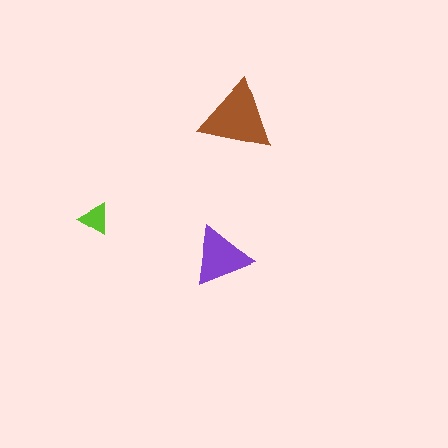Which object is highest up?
The brown triangle is topmost.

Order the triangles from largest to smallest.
the brown one, the purple one, the lime one.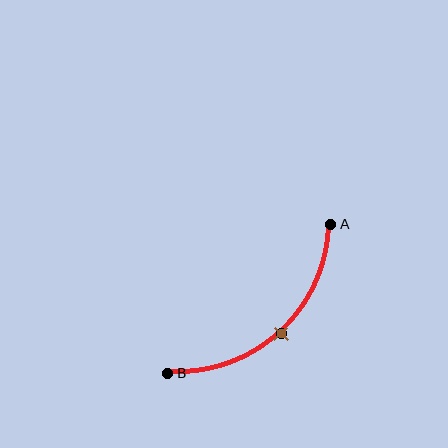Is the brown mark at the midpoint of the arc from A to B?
Yes. The brown mark lies on the arc at equal arc-length from both A and B — it is the arc midpoint.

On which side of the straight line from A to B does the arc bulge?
The arc bulges below and to the right of the straight line connecting A and B.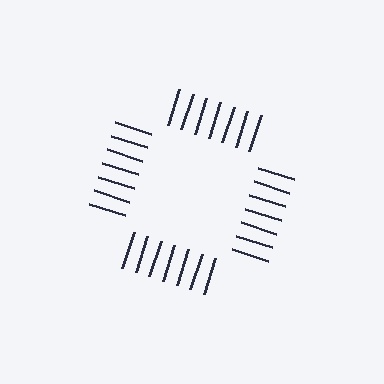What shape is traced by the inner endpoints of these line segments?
An illusory square — the line segments terminate on its edges but no continuous stroke is drawn.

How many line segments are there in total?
28 — 7 along each of the 4 edges.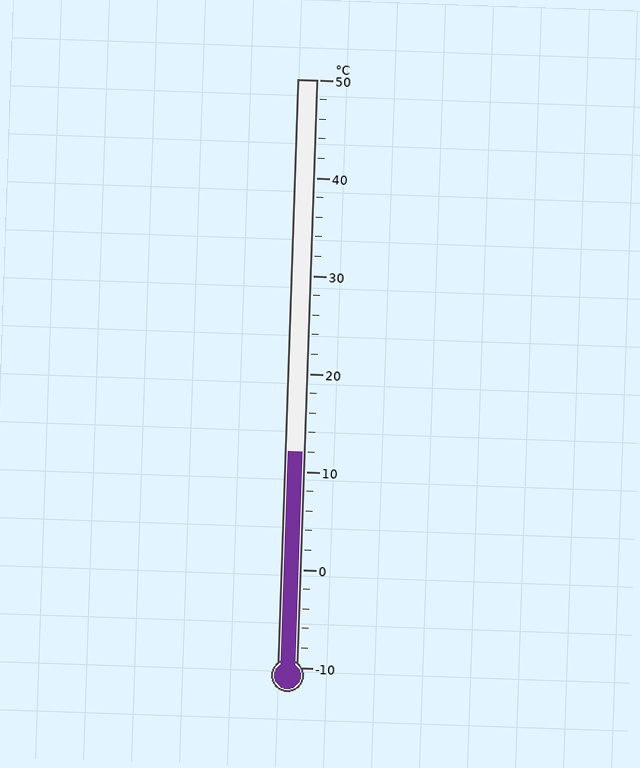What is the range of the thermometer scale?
The thermometer scale ranges from -10°C to 50°C.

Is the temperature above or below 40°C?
The temperature is below 40°C.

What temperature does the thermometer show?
The thermometer shows approximately 12°C.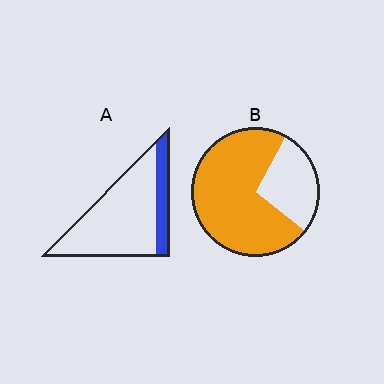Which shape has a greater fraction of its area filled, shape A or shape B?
Shape B.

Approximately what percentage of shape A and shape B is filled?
A is approximately 20% and B is approximately 70%.